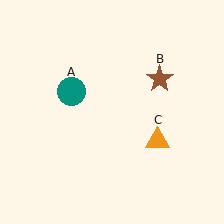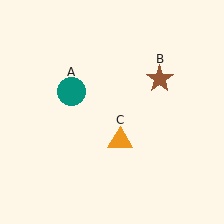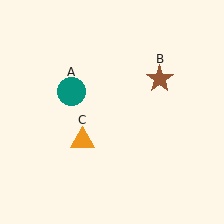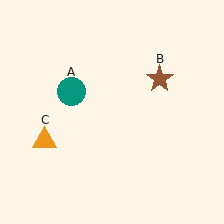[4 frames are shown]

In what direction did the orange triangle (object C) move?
The orange triangle (object C) moved left.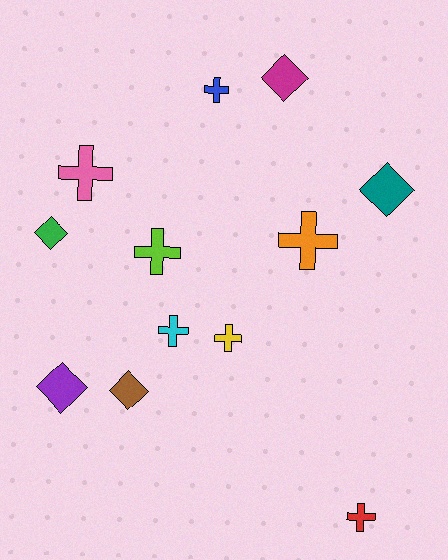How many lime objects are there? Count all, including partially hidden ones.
There is 1 lime object.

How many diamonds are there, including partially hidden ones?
There are 5 diamonds.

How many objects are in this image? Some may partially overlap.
There are 12 objects.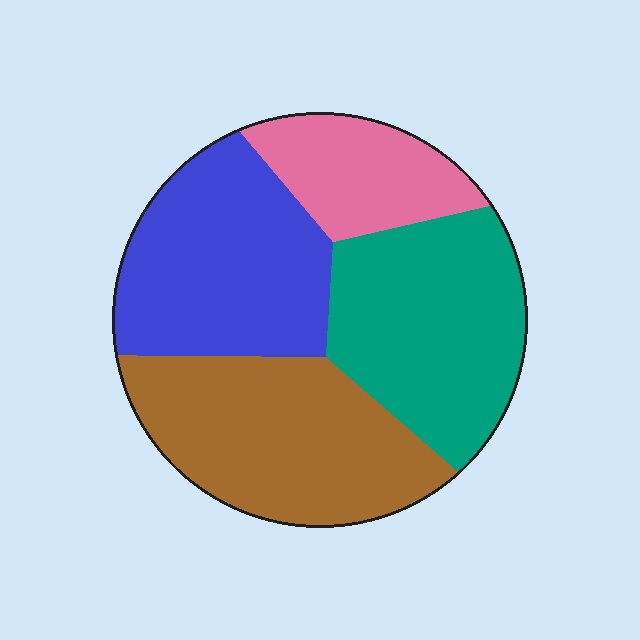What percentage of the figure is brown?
Brown covers around 30% of the figure.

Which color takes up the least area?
Pink, at roughly 15%.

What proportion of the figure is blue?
Blue takes up about one quarter (1/4) of the figure.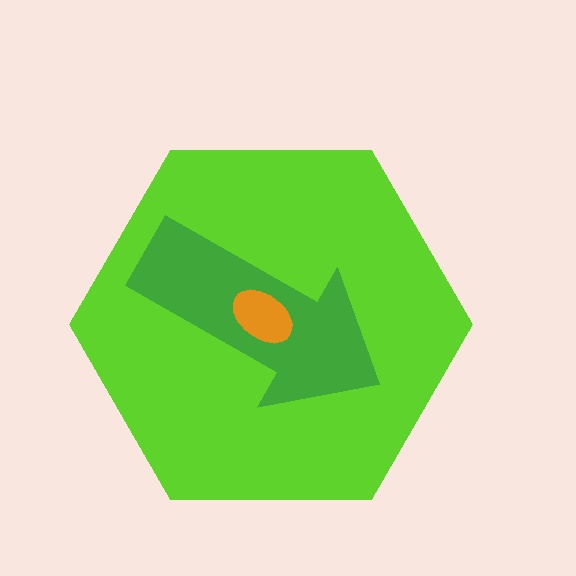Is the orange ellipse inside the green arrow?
Yes.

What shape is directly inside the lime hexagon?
The green arrow.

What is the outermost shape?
The lime hexagon.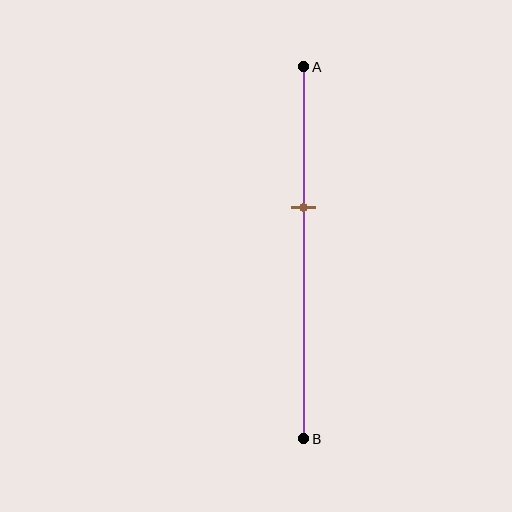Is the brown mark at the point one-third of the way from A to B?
No, the mark is at about 40% from A, not at the 33% one-third point.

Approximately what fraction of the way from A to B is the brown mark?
The brown mark is approximately 40% of the way from A to B.